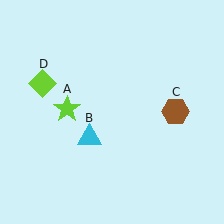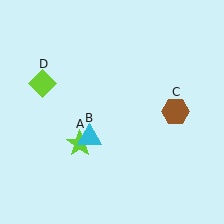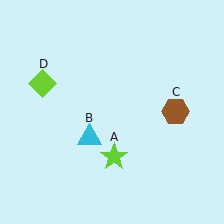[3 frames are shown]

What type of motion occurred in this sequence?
The lime star (object A) rotated counterclockwise around the center of the scene.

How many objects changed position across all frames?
1 object changed position: lime star (object A).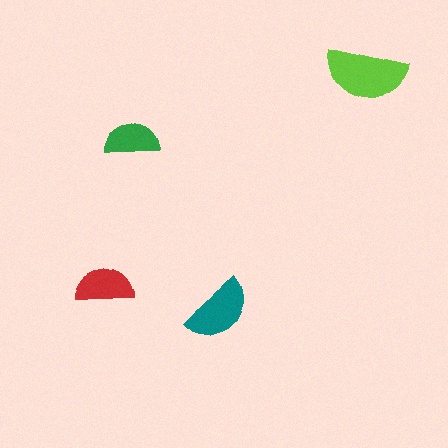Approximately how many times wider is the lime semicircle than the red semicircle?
About 1.5 times wider.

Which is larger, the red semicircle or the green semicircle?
The red one.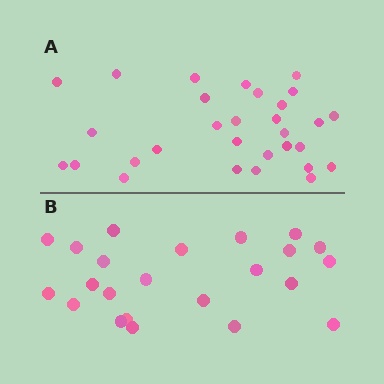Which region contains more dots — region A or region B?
Region A (the top region) has more dots.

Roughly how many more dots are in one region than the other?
Region A has roughly 8 or so more dots than region B.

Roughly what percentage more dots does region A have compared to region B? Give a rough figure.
About 30% more.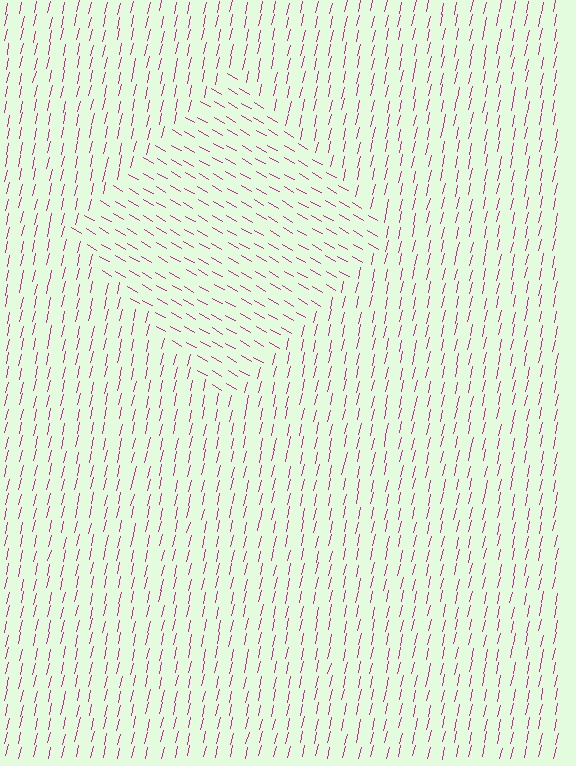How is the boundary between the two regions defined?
The boundary is defined purely by a change in line orientation (approximately 73 degrees difference). All lines are the same color and thickness.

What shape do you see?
I see a diamond.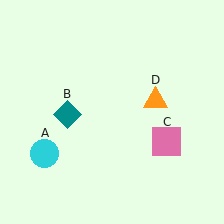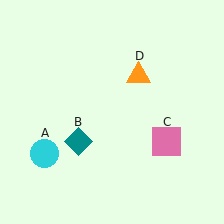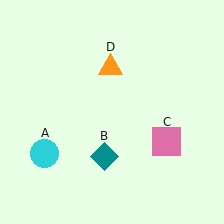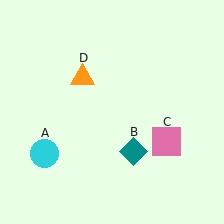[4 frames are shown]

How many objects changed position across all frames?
2 objects changed position: teal diamond (object B), orange triangle (object D).